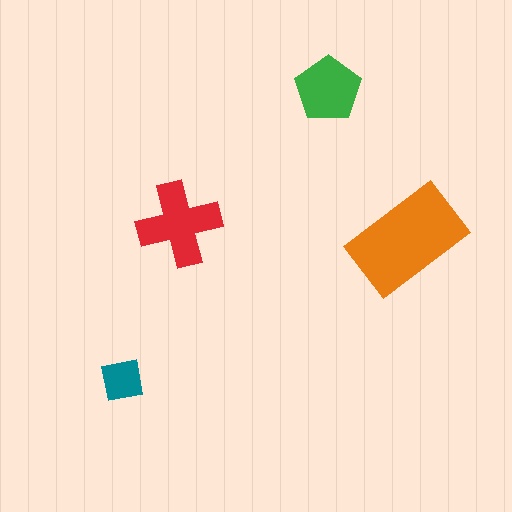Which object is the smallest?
The teal square.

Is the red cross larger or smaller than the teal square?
Larger.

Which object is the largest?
The orange rectangle.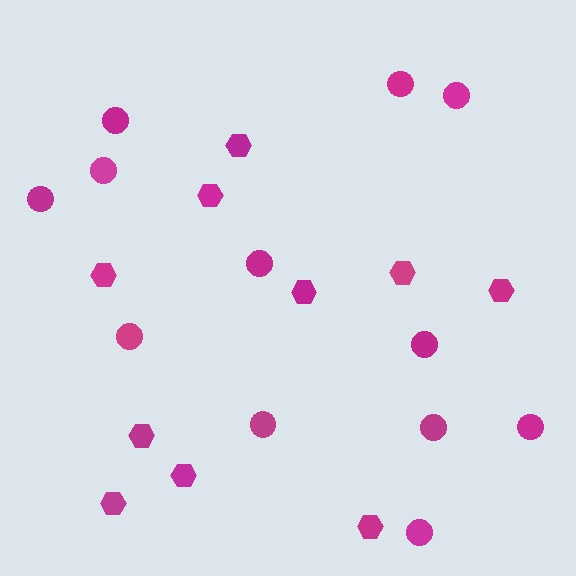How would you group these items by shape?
There are 2 groups: one group of hexagons (10) and one group of circles (12).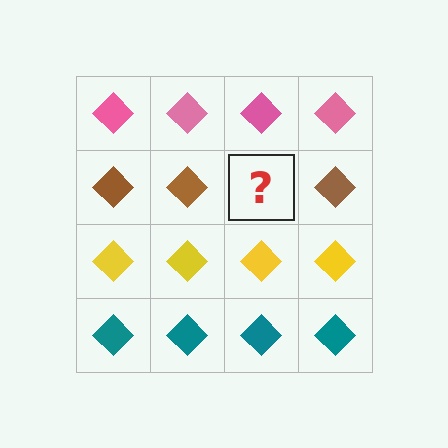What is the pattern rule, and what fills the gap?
The rule is that each row has a consistent color. The gap should be filled with a brown diamond.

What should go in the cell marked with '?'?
The missing cell should contain a brown diamond.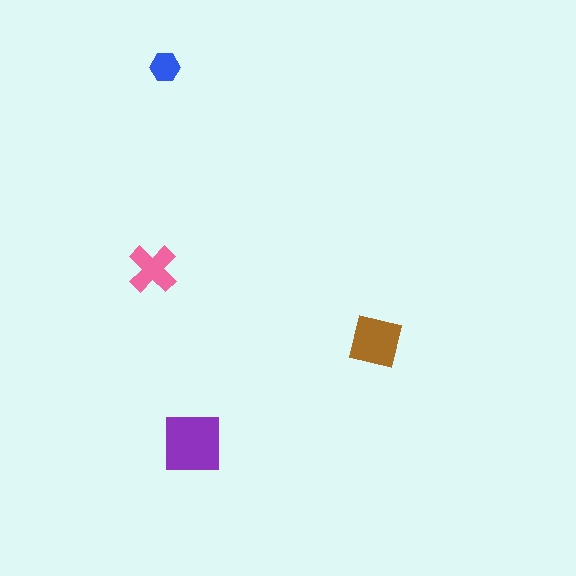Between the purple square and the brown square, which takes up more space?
The purple square.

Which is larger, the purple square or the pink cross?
The purple square.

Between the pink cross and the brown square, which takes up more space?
The brown square.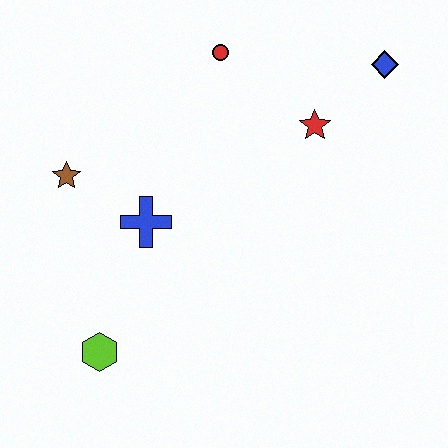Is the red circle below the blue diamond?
No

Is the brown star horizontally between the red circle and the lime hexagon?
No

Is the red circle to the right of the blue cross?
Yes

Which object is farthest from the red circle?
The lime hexagon is farthest from the red circle.